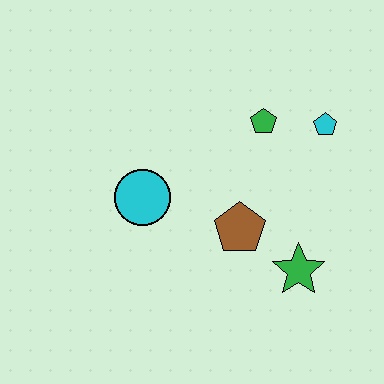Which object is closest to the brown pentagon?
The green star is closest to the brown pentagon.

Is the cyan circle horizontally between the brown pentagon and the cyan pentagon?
No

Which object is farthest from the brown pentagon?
The cyan pentagon is farthest from the brown pentagon.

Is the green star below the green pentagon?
Yes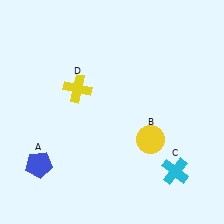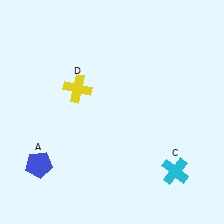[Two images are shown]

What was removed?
The yellow circle (B) was removed in Image 2.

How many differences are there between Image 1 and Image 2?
There is 1 difference between the two images.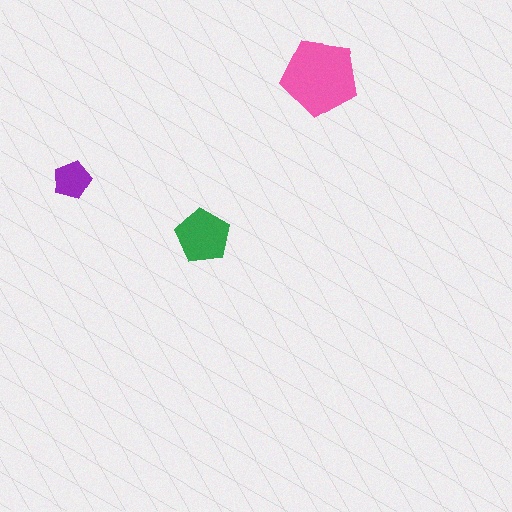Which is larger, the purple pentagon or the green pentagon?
The green one.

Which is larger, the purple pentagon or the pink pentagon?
The pink one.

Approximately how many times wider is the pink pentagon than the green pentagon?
About 1.5 times wider.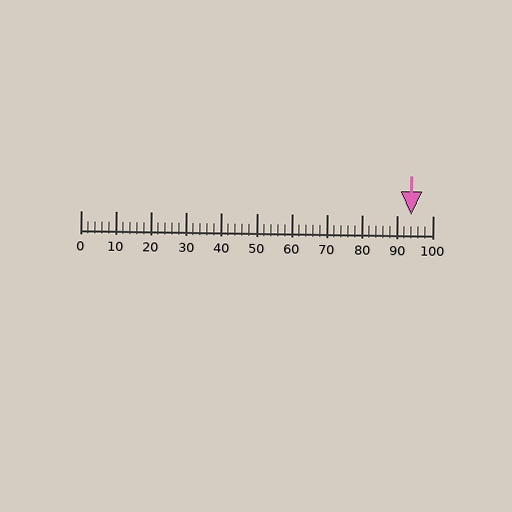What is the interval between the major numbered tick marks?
The major tick marks are spaced 10 units apart.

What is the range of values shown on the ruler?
The ruler shows values from 0 to 100.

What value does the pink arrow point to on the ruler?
The pink arrow points to approximately 94.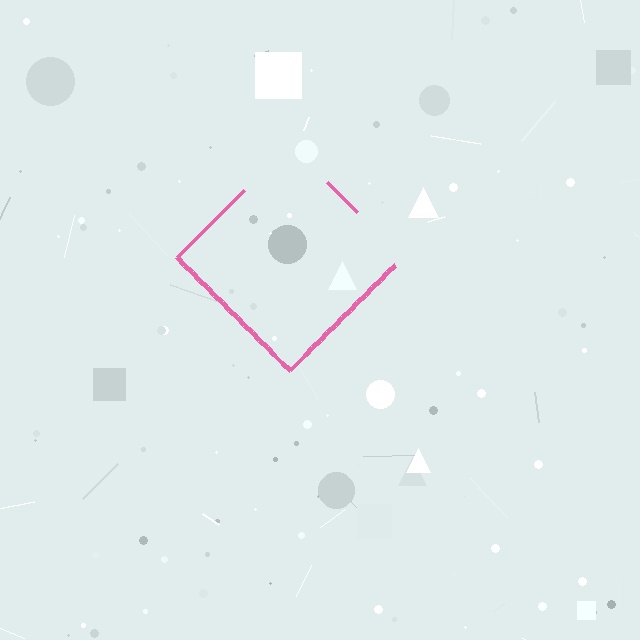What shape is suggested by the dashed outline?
The dashed outline suggests a diamond.